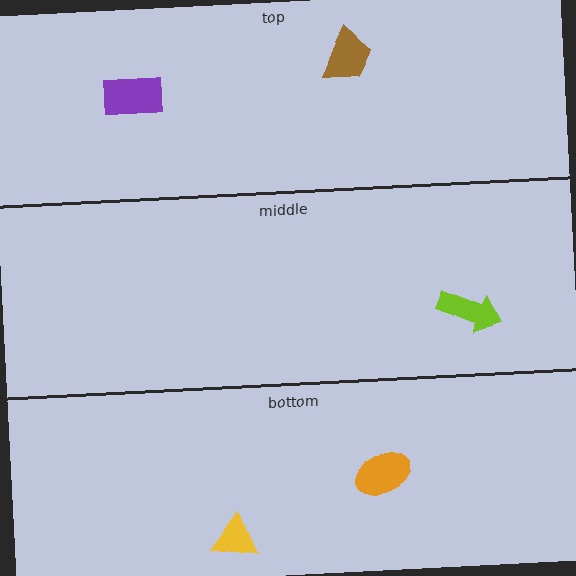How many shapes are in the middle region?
1.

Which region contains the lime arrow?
The middle region.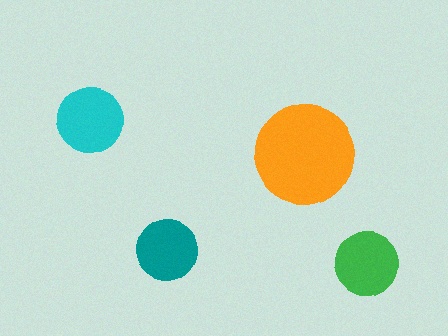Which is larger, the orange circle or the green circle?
The orange one.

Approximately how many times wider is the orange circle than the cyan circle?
About 1.5 times wider.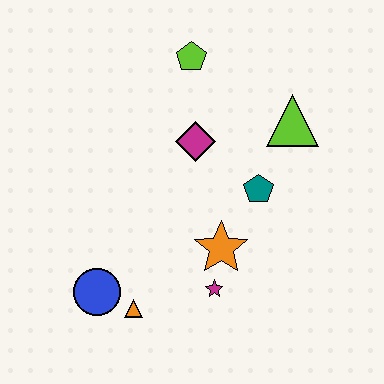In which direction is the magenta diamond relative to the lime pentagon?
The magenta diamond is below the lime pentagon.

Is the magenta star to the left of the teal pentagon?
Yes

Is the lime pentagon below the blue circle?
No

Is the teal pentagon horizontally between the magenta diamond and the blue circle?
No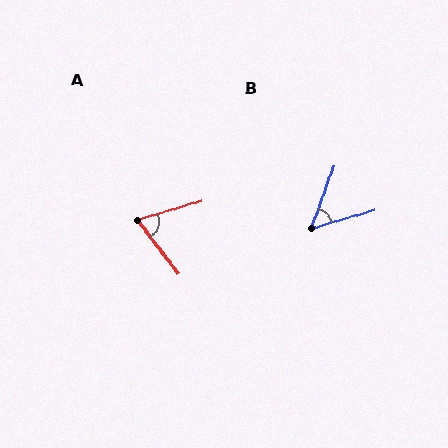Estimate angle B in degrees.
Approximately 54 degrees.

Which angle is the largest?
A, at approximately 69 degrees.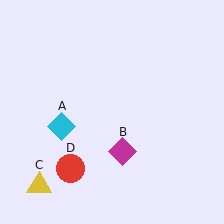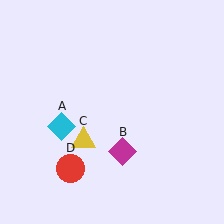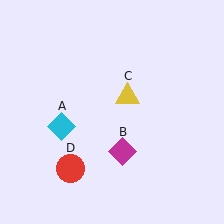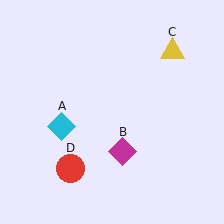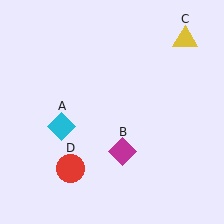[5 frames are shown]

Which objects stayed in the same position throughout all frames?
Cyan diamond (object A) and magenta diamond (object B) and red circle (object D) remained stationary.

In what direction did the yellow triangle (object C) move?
The yellow triangle (object C) moved up and to the right.